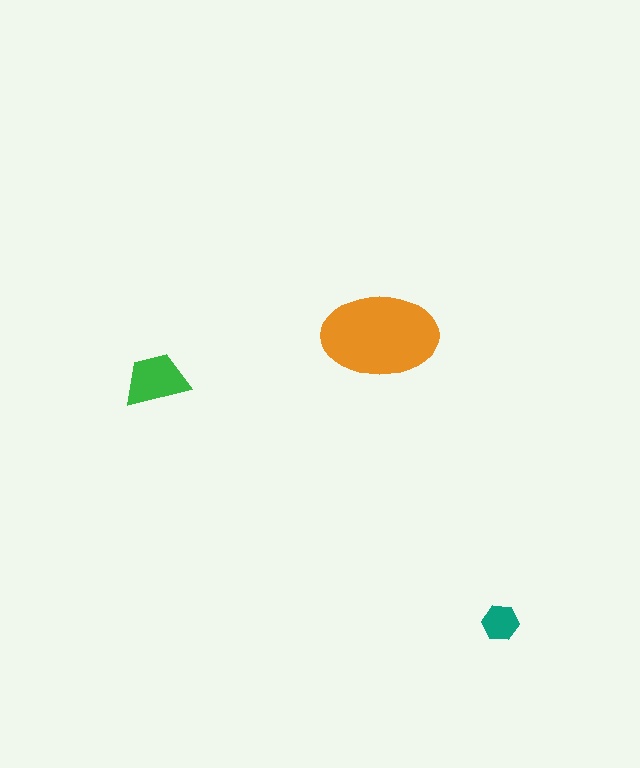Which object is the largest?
The orange ellipse.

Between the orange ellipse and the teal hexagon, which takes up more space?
The orange ellipse.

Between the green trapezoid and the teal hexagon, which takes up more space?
The green trapezoid.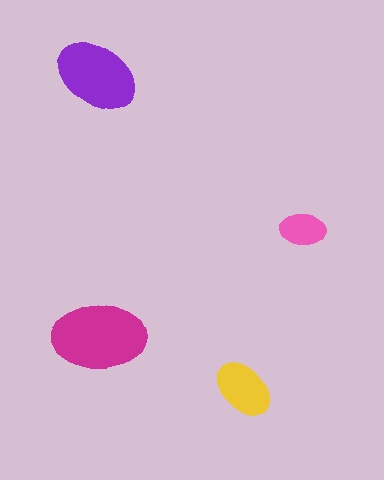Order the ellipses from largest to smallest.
the magenta one, the purple one, the yellow one, the pink one.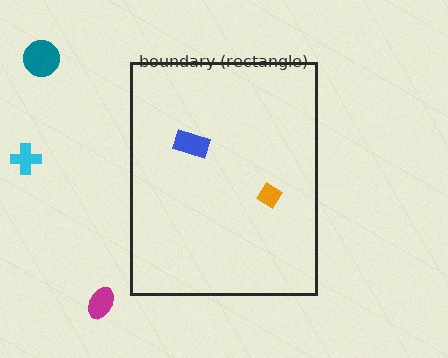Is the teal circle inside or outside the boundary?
Outside.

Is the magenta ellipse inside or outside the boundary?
Outside.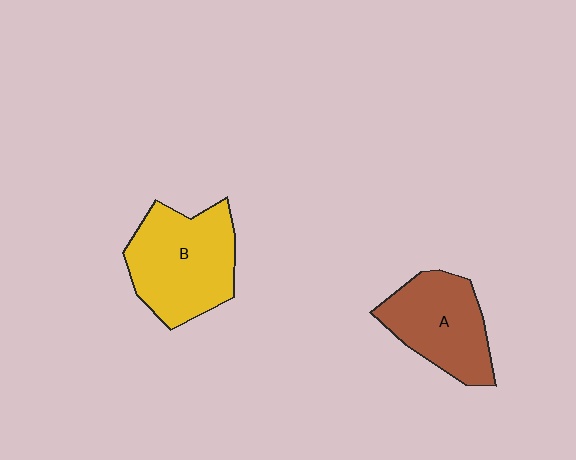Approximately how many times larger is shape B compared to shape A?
Approximately 1.2 times.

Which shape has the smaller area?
Shape A (brown).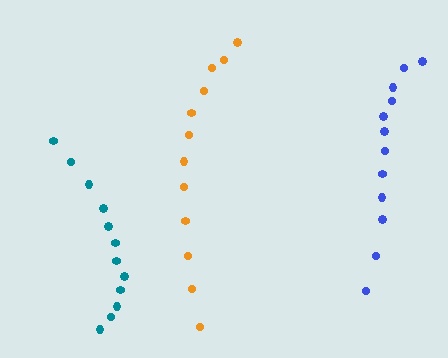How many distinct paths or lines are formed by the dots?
There are 3 distinct paths.